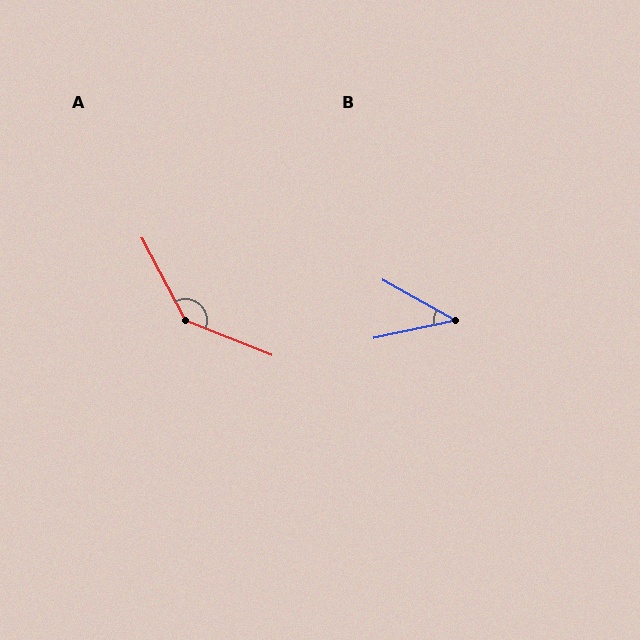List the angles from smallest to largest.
B (41°), A (139°).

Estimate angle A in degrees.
Approximately 139 degrees.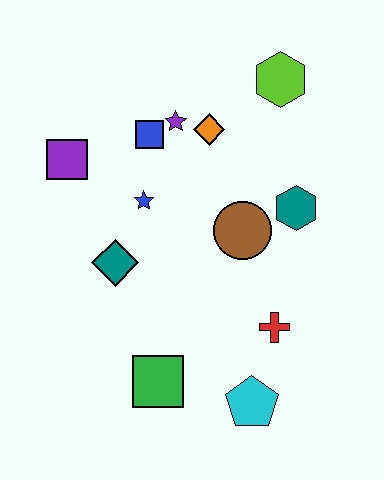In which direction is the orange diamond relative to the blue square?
The orange diamond is to the right of the blue square.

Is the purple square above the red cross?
Yes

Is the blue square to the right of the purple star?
No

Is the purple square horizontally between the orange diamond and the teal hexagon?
No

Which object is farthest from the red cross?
The purple square is farthest from the red cross.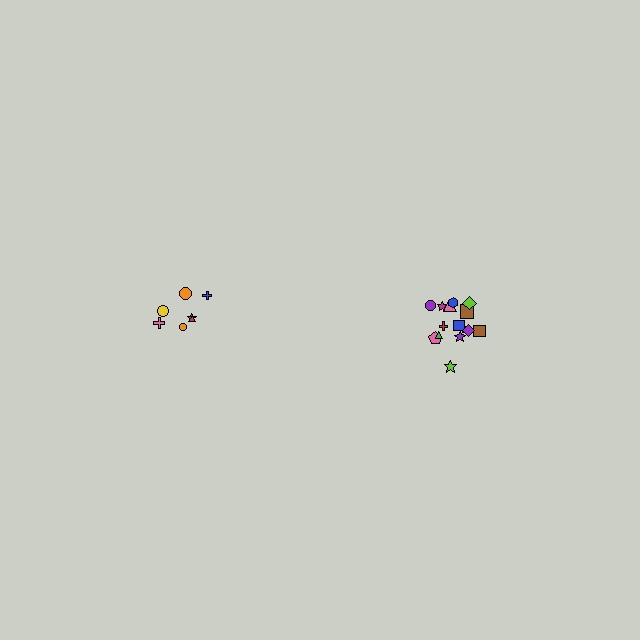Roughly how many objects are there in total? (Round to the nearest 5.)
Roughly 20 objects in total.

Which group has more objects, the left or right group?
The right group.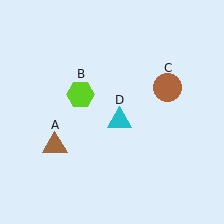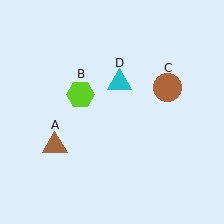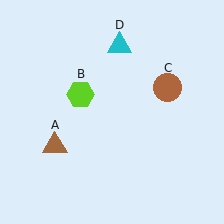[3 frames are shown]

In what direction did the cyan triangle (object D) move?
The cyan triangle (object D) moved up.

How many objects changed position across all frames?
1 object changed position: cyan triangle (object D).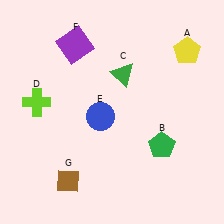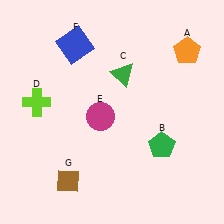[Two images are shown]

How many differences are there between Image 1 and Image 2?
There are 3 differences between the two images.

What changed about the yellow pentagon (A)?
In Image 1, A is yellow. In Image 2, it changed to orange.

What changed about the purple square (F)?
In Image 1, F is purple. In Image 2, it changed to blue.